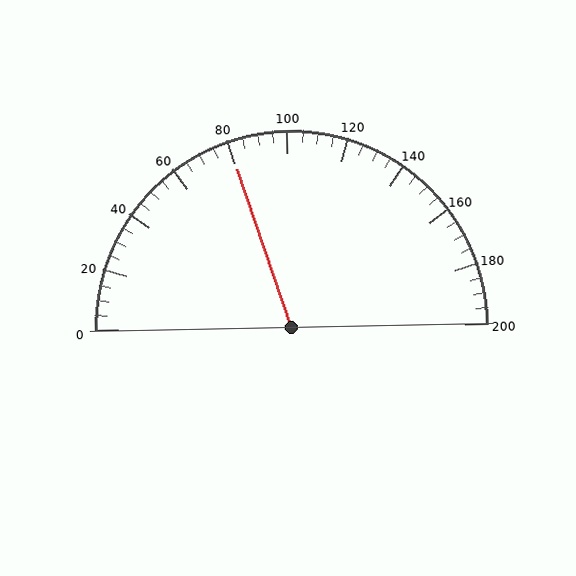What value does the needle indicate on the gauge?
The needle indicates approximately 80.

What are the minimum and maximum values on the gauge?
The gauge ranges from 0 to 200.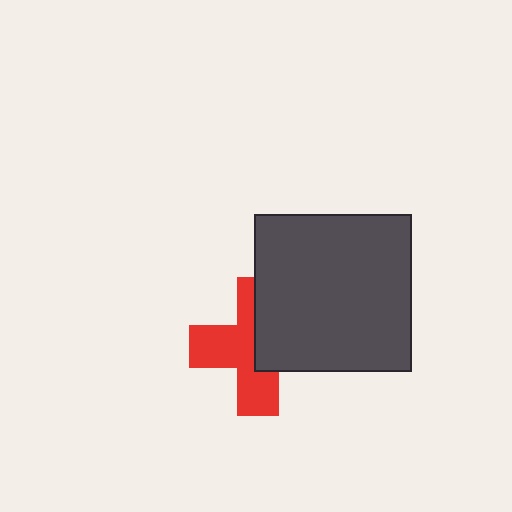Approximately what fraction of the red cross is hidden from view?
Roughly 45% of the red cross is hidden behind the dark gray square.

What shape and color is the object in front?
The object in front is a dark gray square.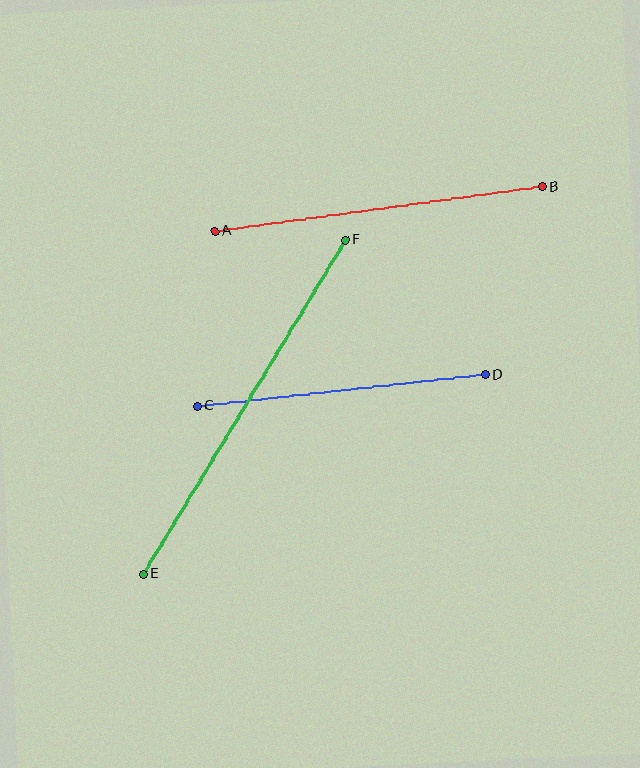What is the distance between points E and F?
The distance is approximately 390 pixels.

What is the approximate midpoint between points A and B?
The midpoint is at approximately (378, 209) pixels.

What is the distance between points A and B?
The distance is approximately 330 pixels.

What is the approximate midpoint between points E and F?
The midpoint is at approximately (244, 407) pixels.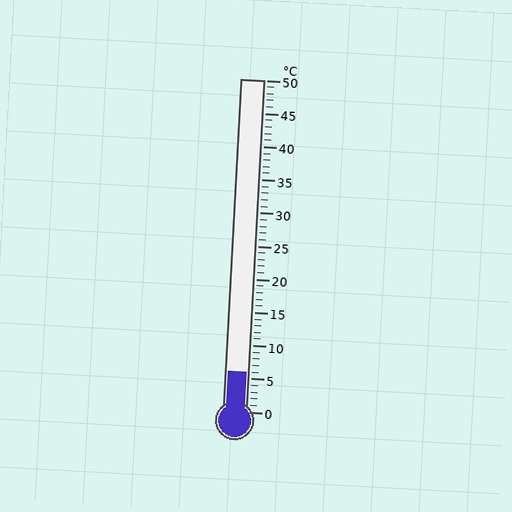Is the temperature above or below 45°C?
The temperature is below 45°C.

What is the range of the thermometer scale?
The thermometer scale ranges from 0°C to 50°C.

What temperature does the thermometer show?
The thermometer shows approximately 6°C.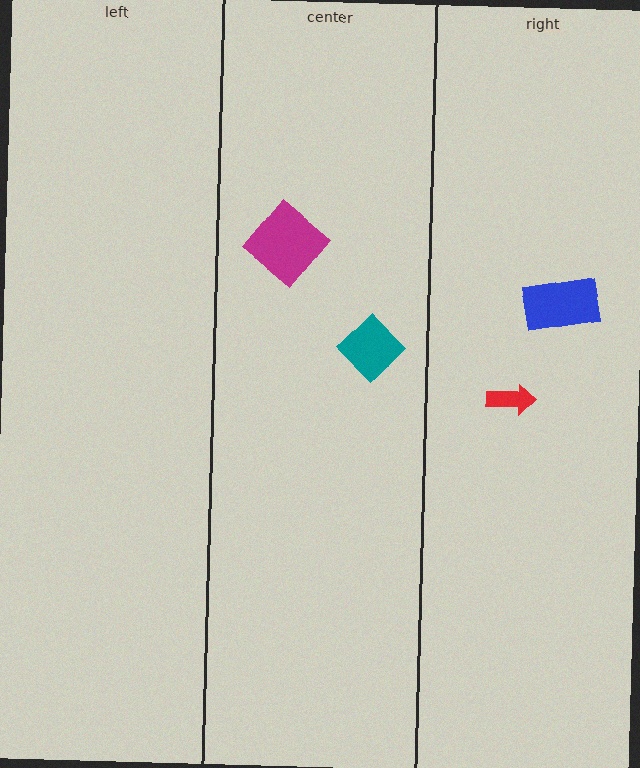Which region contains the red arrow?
The right region.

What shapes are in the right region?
The red arrow, the blue rectangle.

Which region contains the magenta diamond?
The center region.